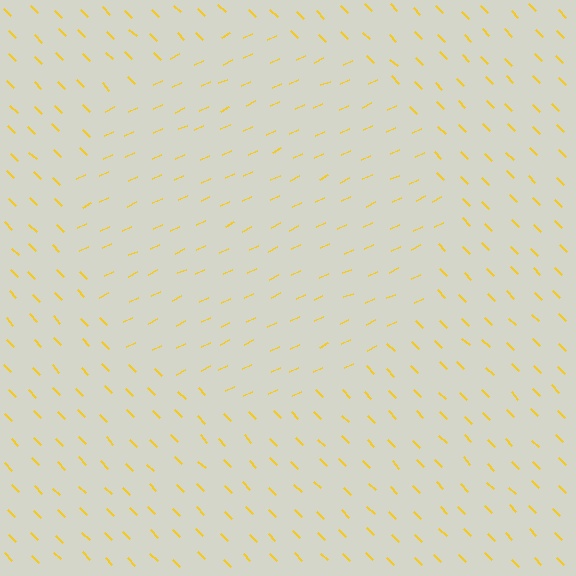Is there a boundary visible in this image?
Yes, there is a texture boundary formed by a change in line orientation.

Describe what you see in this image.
The image is filled with small yellow line segments. A circle region in the image has lines oriented differently from the surrounding lines, creating a visible texture boundary.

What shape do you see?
I see a circle.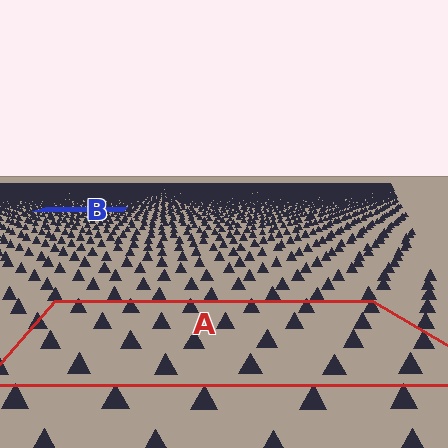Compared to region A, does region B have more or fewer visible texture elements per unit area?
Region B has more texture elements per unit area — they are packed more densely because it is farther away.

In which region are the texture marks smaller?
The texture marks are smaller in region B, because it is farther away.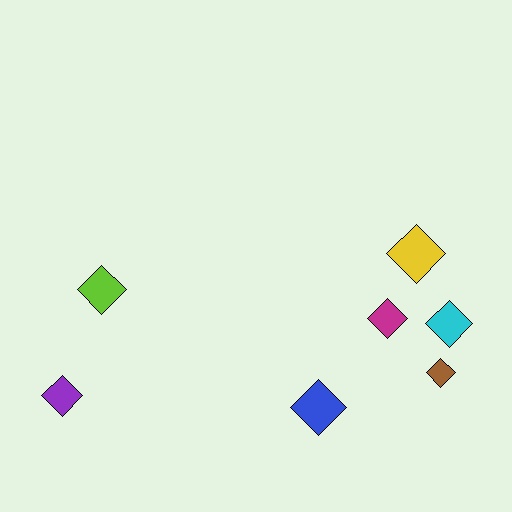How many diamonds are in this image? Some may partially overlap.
There are 7 diamonds.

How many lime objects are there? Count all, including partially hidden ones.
There is 1 lime object.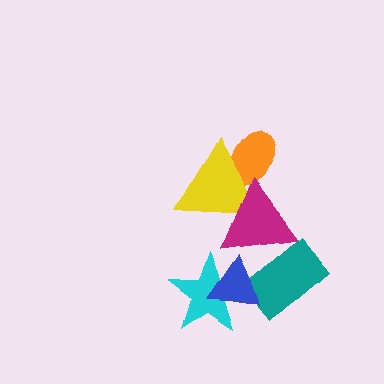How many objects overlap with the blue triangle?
3 objects overlap with the blue triangle.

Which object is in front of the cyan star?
The blue triangle is in front of the cyan star.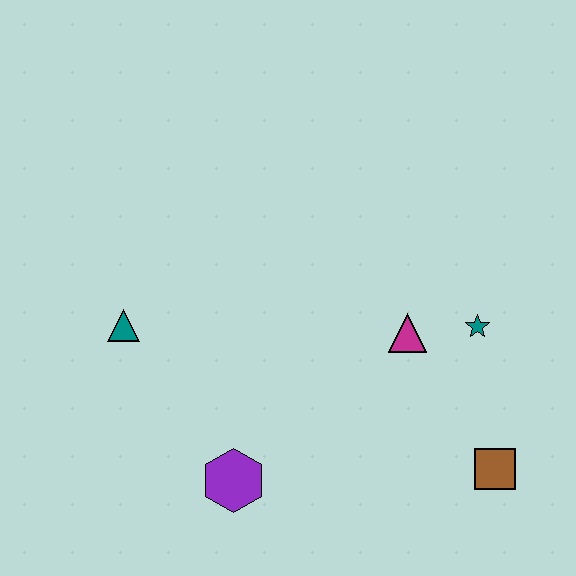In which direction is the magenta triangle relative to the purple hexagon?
The magenta triangle is to the right of the purple hexagon.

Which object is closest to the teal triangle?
The purple hexagon is closest to the teal triangle.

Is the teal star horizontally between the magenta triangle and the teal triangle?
No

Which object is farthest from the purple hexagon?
The teal star is farthest from the purple hexagon.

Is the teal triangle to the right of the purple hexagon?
No